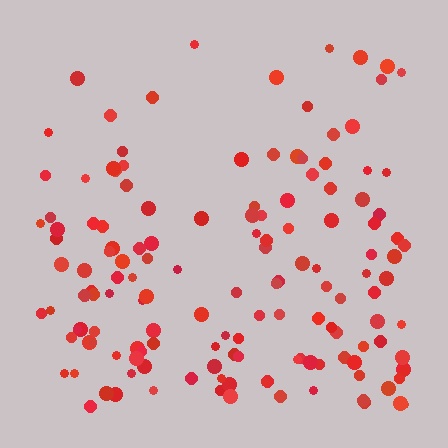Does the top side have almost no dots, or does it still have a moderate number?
Still a moderate number, just noticeably fewer than the bottom.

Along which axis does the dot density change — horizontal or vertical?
Vertical.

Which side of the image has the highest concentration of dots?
The bottom.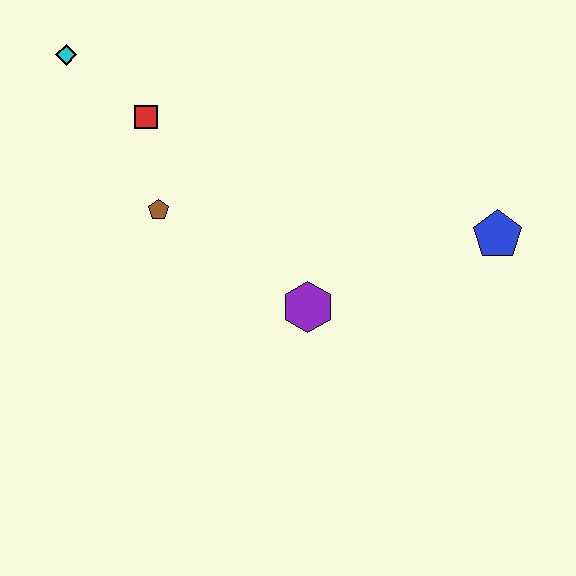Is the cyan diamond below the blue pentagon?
No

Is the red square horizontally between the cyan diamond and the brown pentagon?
Yes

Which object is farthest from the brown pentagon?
The blue pentagon is farthest from the brown pentagon.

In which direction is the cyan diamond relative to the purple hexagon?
The cyan diamond is above the purple hexagon.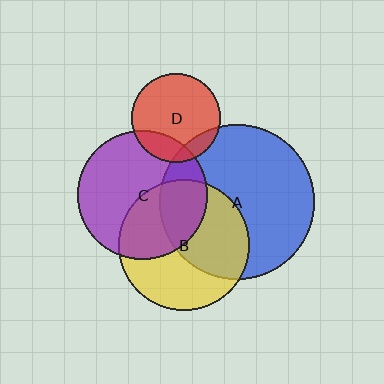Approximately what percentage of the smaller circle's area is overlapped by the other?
Approximately 50%.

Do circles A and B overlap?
Yes.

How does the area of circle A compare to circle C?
Approximately 1.4 times.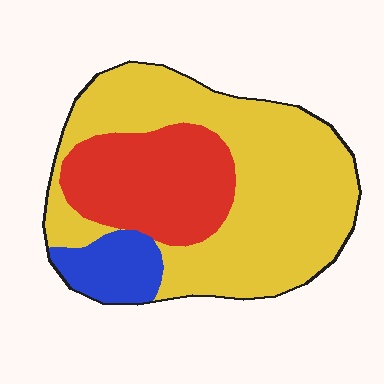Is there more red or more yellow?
Yellow.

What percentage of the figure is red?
Red covers around 30% of the figure.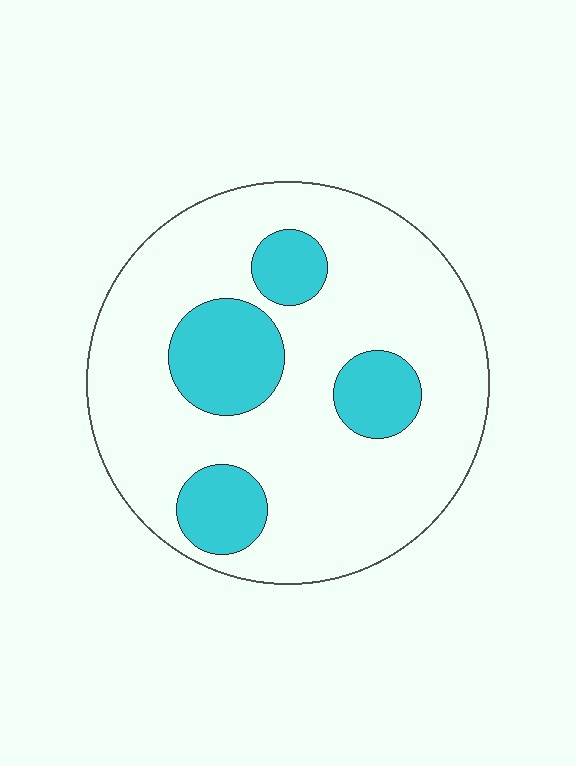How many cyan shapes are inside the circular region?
4.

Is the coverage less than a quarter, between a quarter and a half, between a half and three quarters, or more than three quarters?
Less than a quarter.